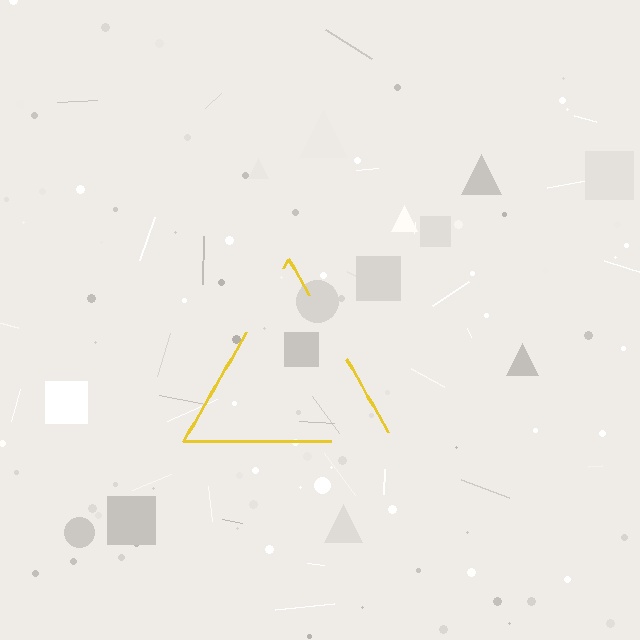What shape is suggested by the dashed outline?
The dashed outline suggests a triangle.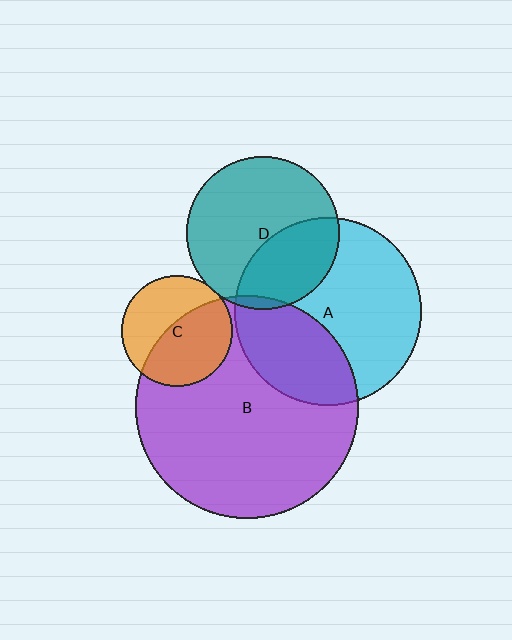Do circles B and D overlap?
Yes.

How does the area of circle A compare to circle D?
Approximately 1.5 times.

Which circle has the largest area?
Circle B (purple).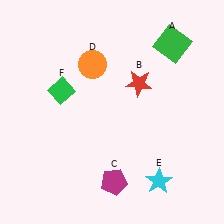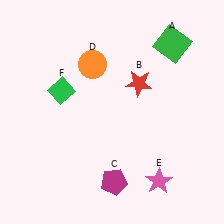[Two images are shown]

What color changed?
The star (E) changed from cyan in Image 1 to pink in Image 2.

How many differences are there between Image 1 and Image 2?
There is 1 difference between the two images.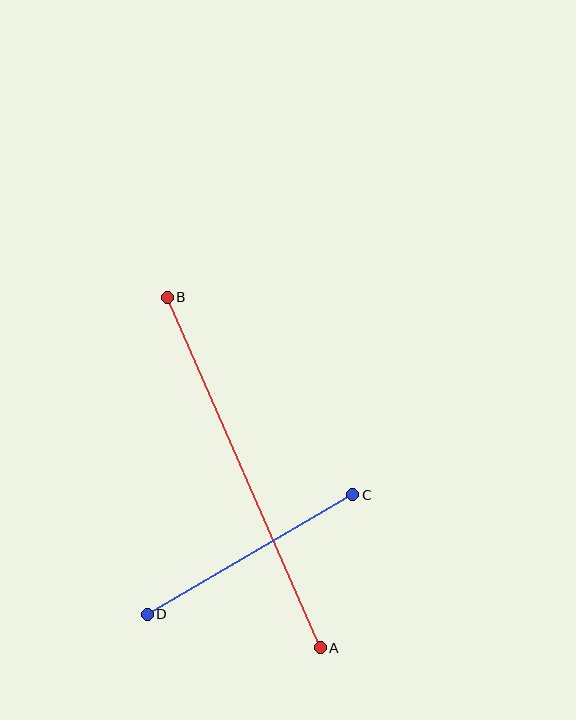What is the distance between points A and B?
The distance is approximately 382 pixels.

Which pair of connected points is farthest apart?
Points A and B are farthest apart.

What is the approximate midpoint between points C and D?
The midpoint is at approximately (250, 554) pixels.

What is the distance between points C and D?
The distance is approximately 237 pixels.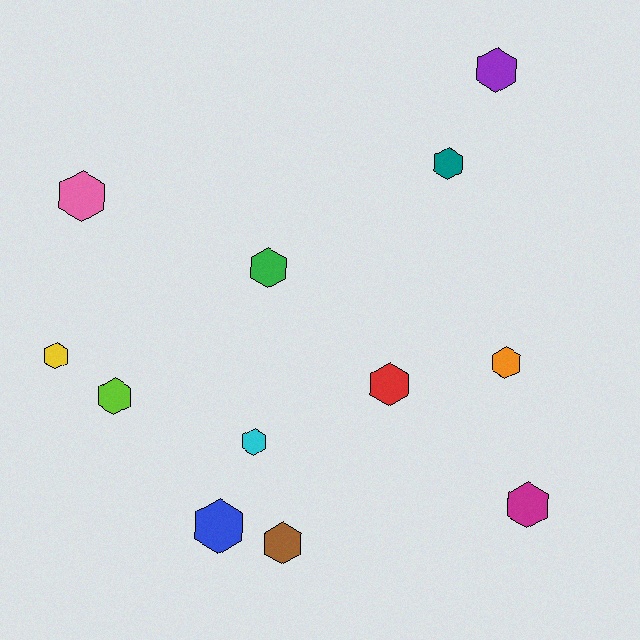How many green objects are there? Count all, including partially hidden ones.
There is 1 green object.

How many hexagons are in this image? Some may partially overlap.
There are 12 hexagons.